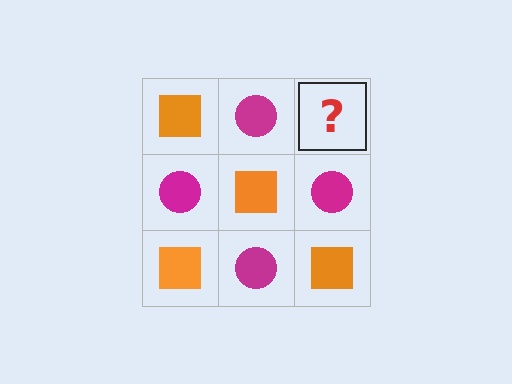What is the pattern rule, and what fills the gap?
The rule is that it alternates orange square and magenta circle in a checkerboard pattern. The gap should be filled with an orange square.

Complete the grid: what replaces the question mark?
The question mark should be replaced with an orange square.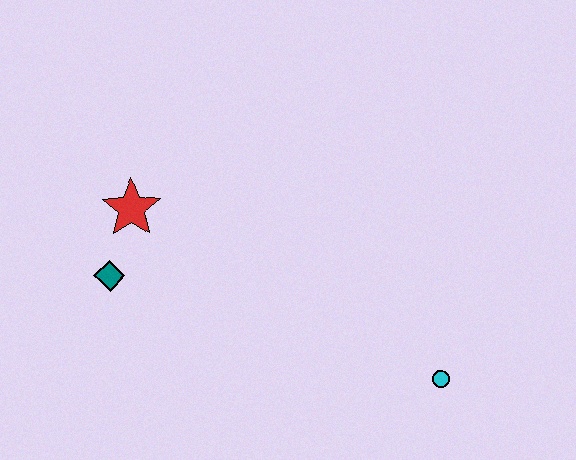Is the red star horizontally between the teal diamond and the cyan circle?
Yes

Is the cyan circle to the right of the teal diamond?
Yes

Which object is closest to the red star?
The teal diamond is closest to the red star.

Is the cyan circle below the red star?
Yes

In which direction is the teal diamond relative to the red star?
The teal diamond is below the red star.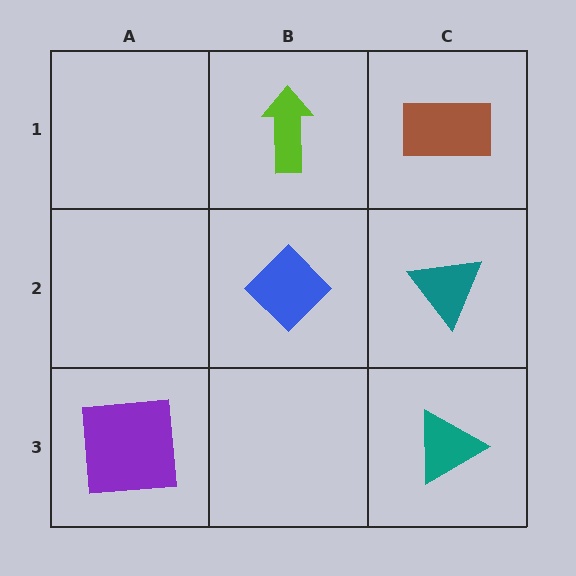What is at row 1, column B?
A lime arrow.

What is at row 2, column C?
A teal triangle.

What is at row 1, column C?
A brown rectangle.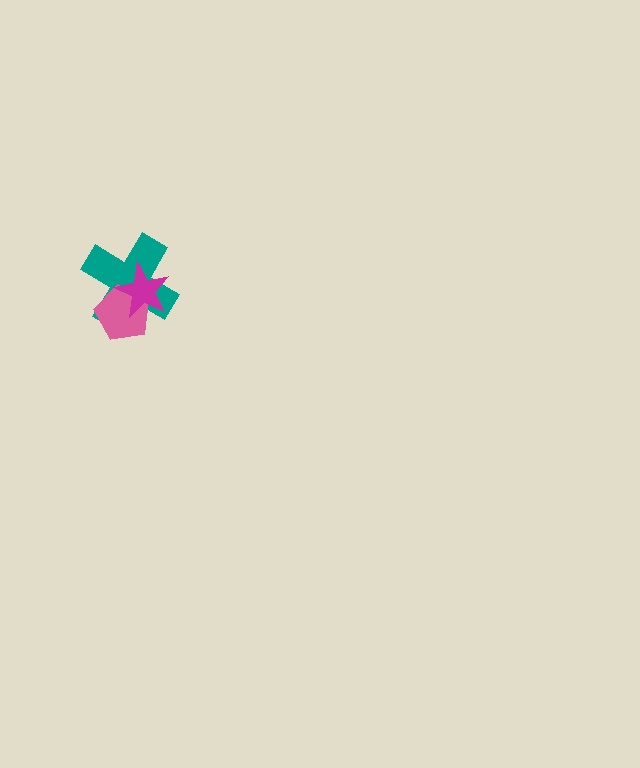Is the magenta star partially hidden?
No, no other shape covers it.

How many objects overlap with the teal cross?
2 objects overlap with the teal cross.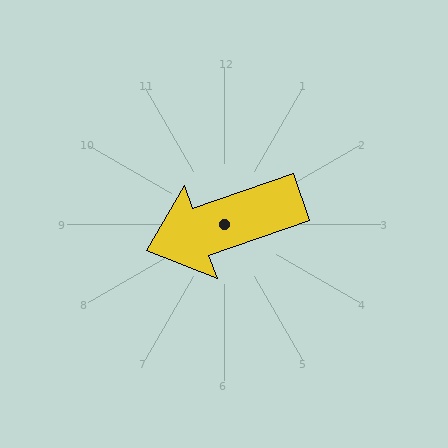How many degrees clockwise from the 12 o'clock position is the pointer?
Approximately 251 degrees.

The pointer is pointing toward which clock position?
Roughly 8 o'clock.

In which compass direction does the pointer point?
West.